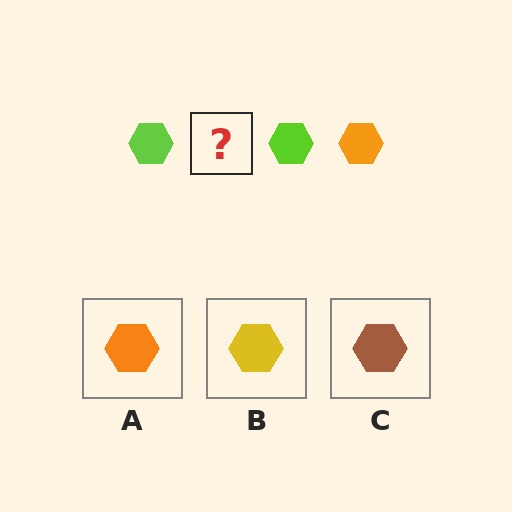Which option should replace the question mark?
Option A.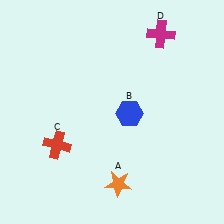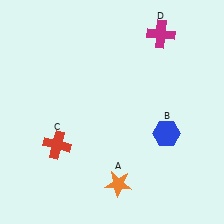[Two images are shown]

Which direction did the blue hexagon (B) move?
The blue hexagon (B) moved right.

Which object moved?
The blue hexagon (B) moved right.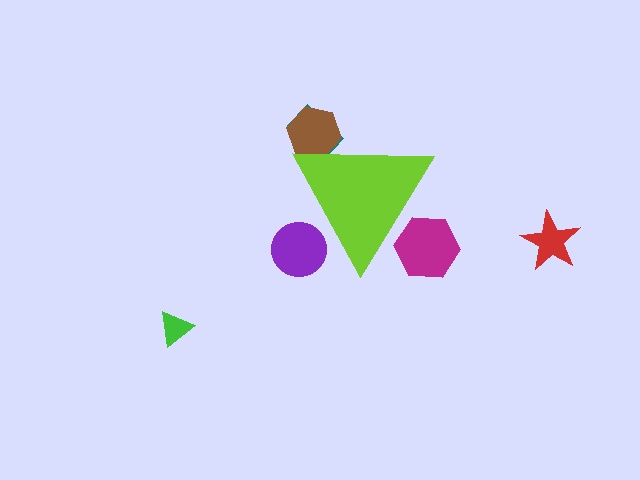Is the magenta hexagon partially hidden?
Yes, the magenta hexagon is partially hidden behind the lime triangle.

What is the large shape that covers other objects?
A lime triangle.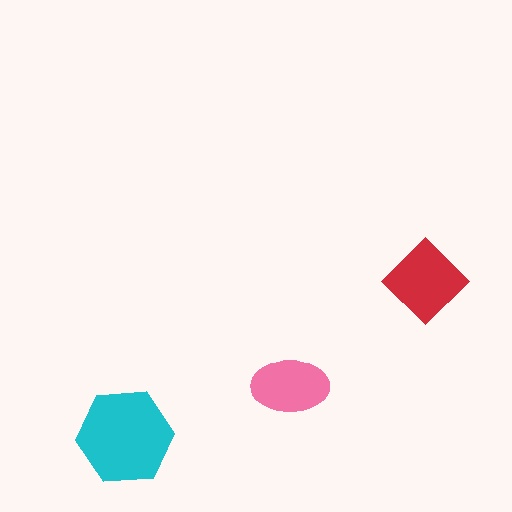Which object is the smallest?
The pink ellipse.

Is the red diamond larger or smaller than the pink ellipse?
Larger.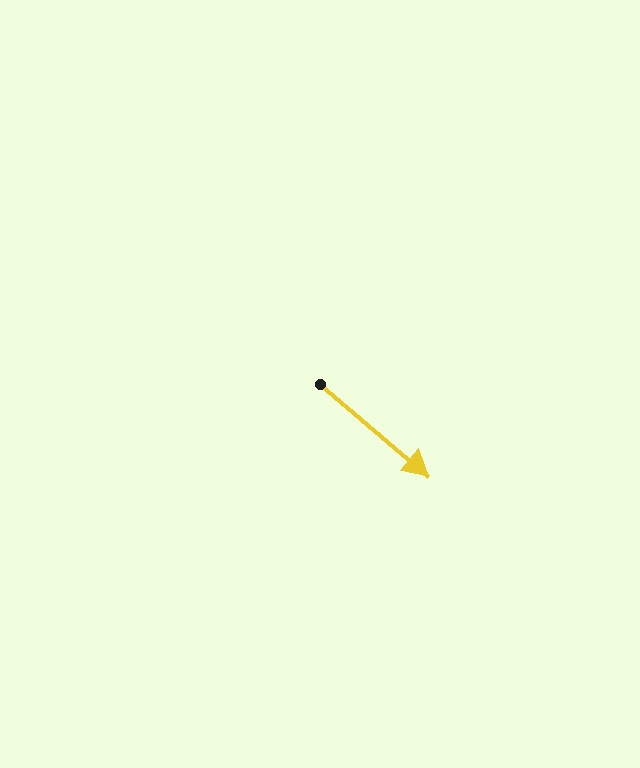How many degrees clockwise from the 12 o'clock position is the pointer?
Approximately 130 degrees.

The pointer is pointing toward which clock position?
Roughly 4 o'clock.